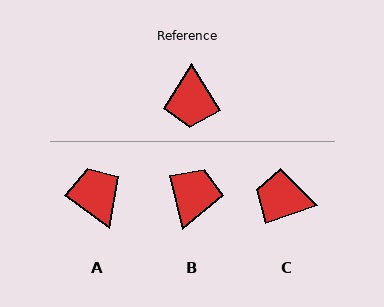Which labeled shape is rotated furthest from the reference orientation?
B, about 161 degrees away.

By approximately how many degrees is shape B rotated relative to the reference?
Approximately 161 degrees counter-clockwise.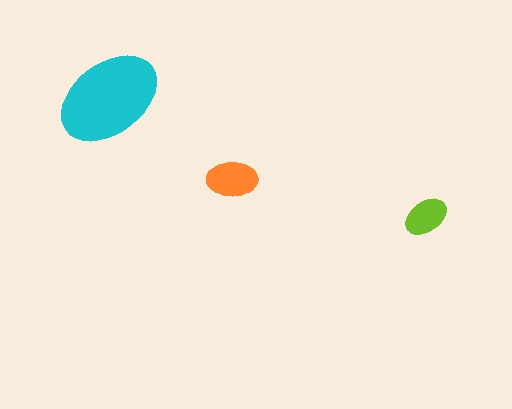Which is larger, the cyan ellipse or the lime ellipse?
The cyan one.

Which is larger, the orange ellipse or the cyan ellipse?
The cyan one.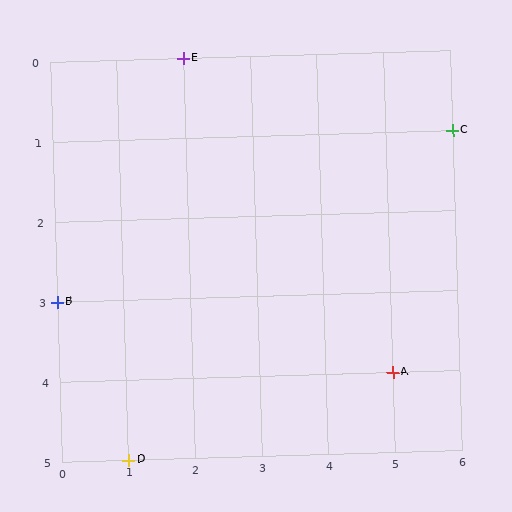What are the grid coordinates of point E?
Point E is at grid coordinates (2, 0).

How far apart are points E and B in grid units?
Points E and B are 2 columns and 3 rows apart (about 3.6 grid units diagonally).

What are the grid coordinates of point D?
Point D is at grid coordinates (1, 5).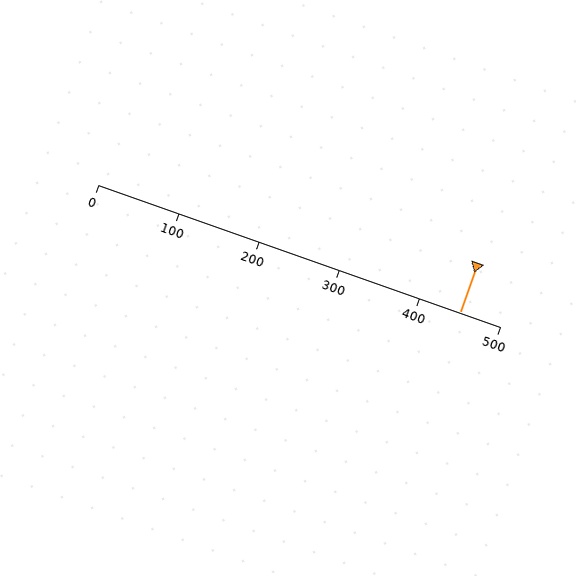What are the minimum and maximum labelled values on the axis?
The axis runs from 0 to 500.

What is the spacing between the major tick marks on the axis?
The major ticks are spaced 100 apart.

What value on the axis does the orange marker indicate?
The marker indicates approximately 450.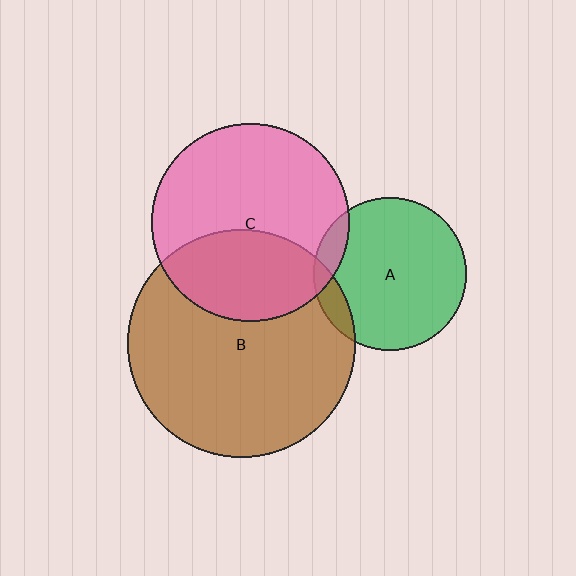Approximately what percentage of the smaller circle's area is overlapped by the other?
Approximately 10%.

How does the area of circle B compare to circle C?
Approximately 1.3 times.